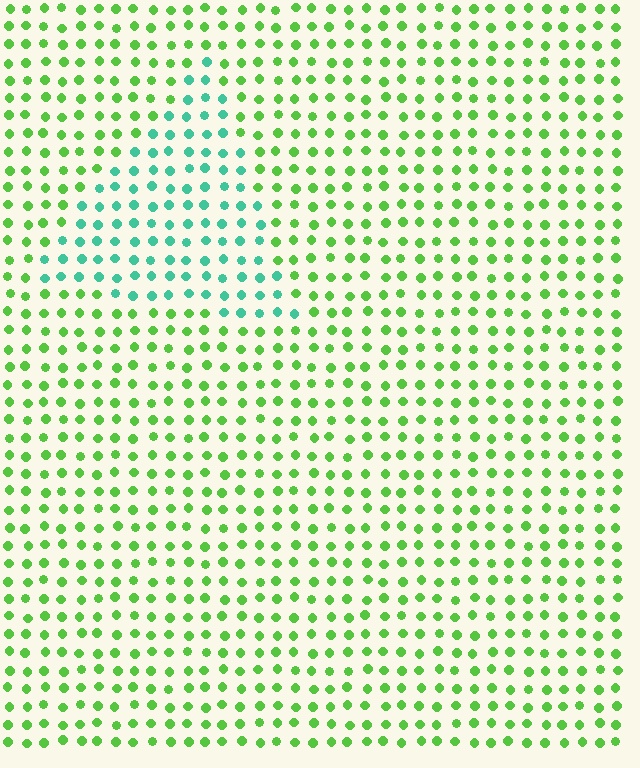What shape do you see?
I see a triangle.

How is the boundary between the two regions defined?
The boundary is defined purely by a slight shift in hue (about 50 degrees). Spacing, size, and orientation are identical on both sides.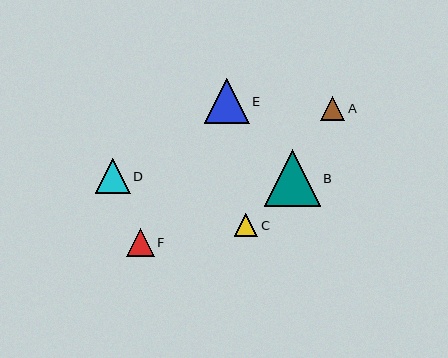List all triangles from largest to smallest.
From largest to smallest: B, E, D, F, A, C.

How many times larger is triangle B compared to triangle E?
Triangle B is approximately 1.2 times the size of triangle E.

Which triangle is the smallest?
Triangle C is the smallest with a size of approximately 24 pixels.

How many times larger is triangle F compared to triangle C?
Triangle F is approximately 1.2 times the size of triangle C.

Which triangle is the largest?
Triangle B is the largest with a size of approximately 56 pixels.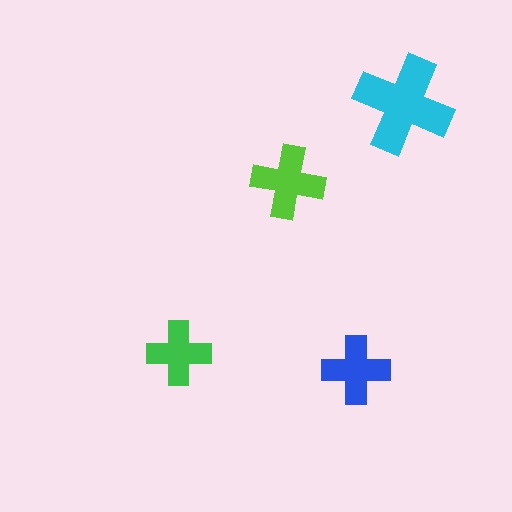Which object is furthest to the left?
The green cross is leftmost.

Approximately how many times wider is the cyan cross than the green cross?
About 1.5 times wider.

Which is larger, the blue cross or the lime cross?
The lime one.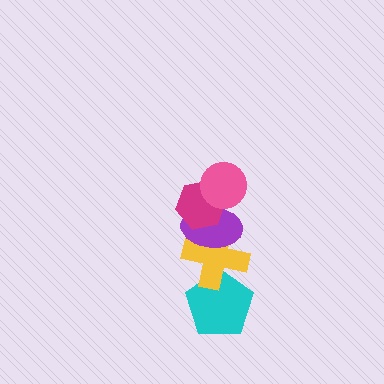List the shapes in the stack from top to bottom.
From top to bottom: the pink circle, the magenta hexagon, the purple ellipse, the yellow cross, the cyan pentagon.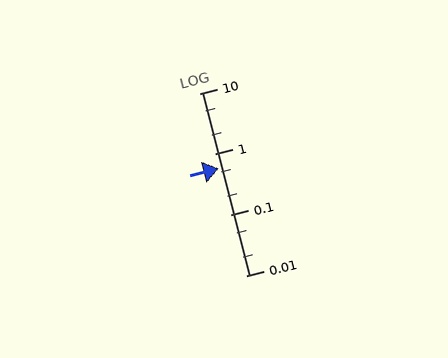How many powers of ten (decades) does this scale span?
The scale spans 3 decades, from 0.01 to 10.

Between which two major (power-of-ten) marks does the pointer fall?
The pointer is between 0.1 and 1.